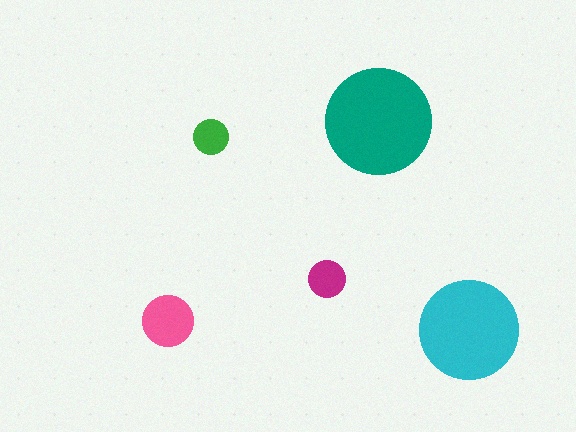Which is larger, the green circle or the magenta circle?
The magenta one.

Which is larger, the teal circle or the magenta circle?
The teal one.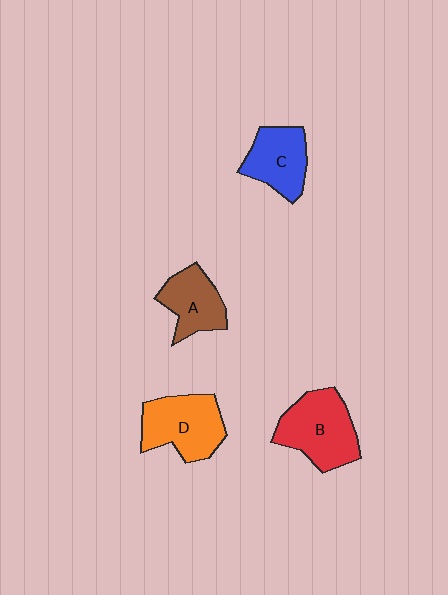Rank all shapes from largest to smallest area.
From largest to smallest: B (red), D (orange), C (blue), A (brown).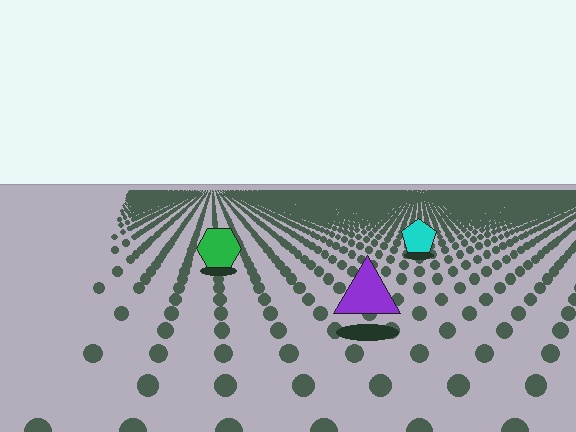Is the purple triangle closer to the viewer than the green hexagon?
Yes. The purple triangle is closer — you can tell from the texture gradient: the ground texture is coarser near it.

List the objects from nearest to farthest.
From nearest to farthest: the purple triangle, the green hexagon, the cyan pentagon.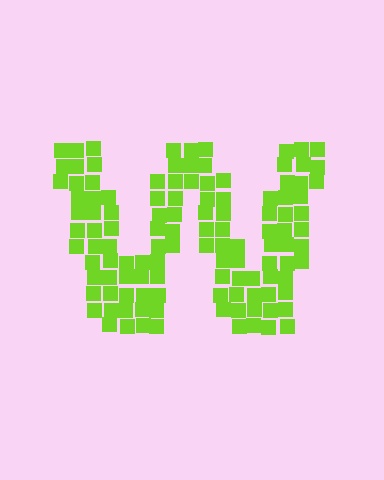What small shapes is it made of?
It is made of small squares.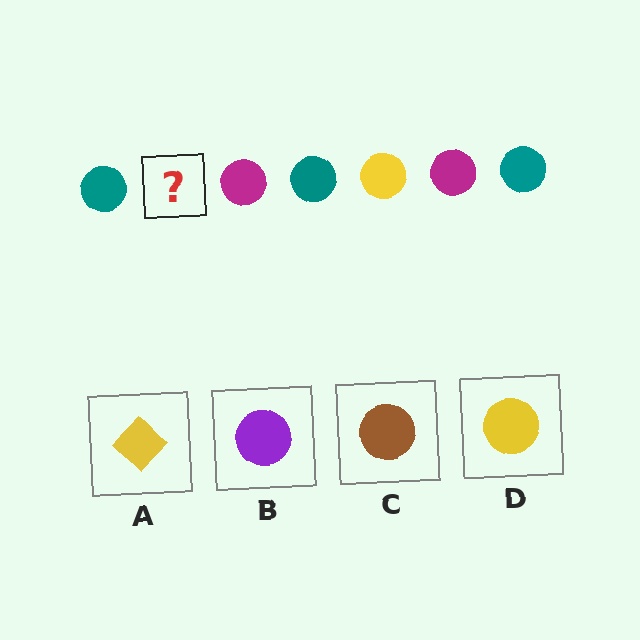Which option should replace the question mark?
Option D.